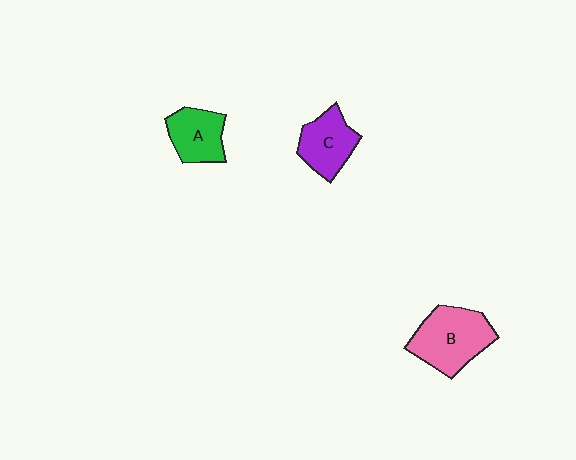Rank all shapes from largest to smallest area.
From largest to smallest: B (pink), C (purple), A (green).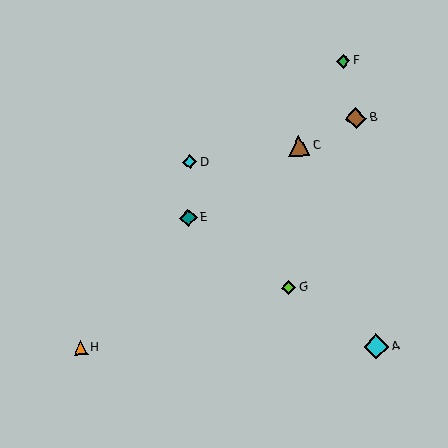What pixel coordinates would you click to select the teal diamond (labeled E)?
Click at (188, 218) to select the teal diamond E.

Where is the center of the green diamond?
The center of the green diamond is at (343, 61).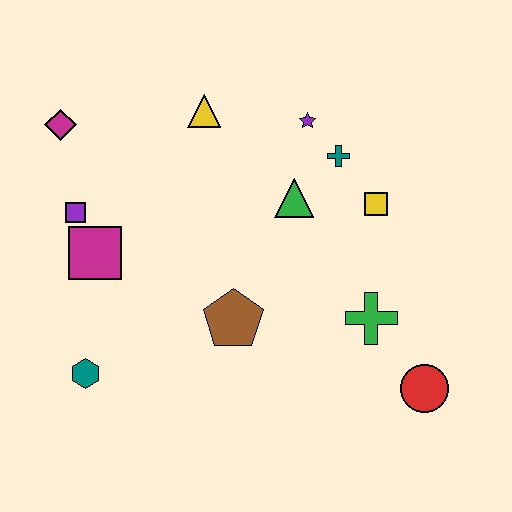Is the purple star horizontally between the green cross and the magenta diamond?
Yes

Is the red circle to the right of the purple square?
Yes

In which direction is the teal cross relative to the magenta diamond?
The teal cross is to the right of the magenta diamond.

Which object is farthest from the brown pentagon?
The magenta diamond is farthest from the brown pentagon.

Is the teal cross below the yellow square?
No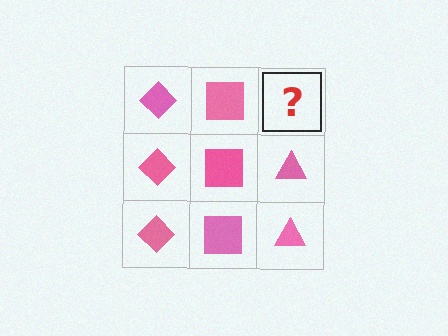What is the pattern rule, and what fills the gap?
The rule is that each column has a consistent shape. The gap should be filled with a pink triangle.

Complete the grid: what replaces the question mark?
The question mark should be replaced with a pink triangle.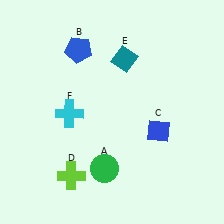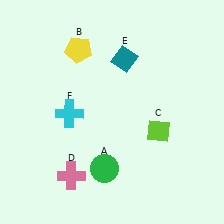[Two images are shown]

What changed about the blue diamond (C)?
In Image 1, C is blue. In Image 2, it changed to lime.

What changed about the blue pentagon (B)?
In Image 1, B is blue. In Image 2, it changed to yellow.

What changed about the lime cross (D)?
In Image 1, D is lime. In Image 2, it changed to pink.